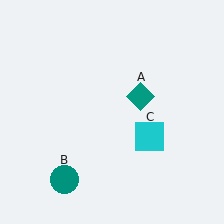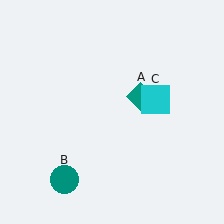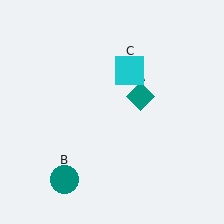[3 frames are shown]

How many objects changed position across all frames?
1 object changed position: cyan square (object C).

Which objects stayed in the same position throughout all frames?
Teal diamond (object A) and teal circle (object B) remained stationary.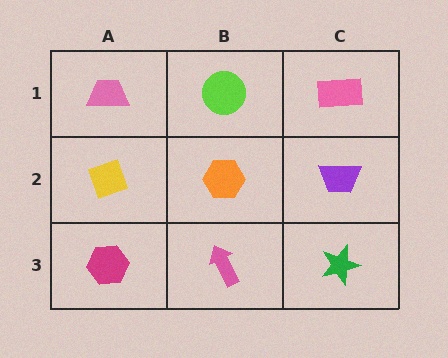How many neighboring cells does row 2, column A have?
3.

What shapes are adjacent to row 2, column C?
A pink rectangle (row 1, column C), a green star (row 3, column C), an orange hexagon (row 2, column B).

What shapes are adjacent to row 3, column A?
A yellow diamond (row 2, column A), a pink arrow (row 3, column B).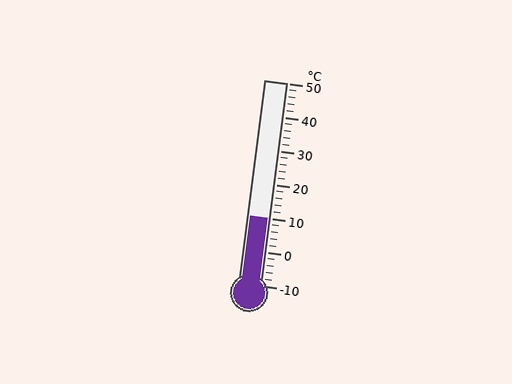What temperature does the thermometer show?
The thermometer shows approximately 10°C.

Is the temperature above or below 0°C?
The temperature is above 0°C.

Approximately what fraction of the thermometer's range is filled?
The thermometer is filled to approximately 35% of its range.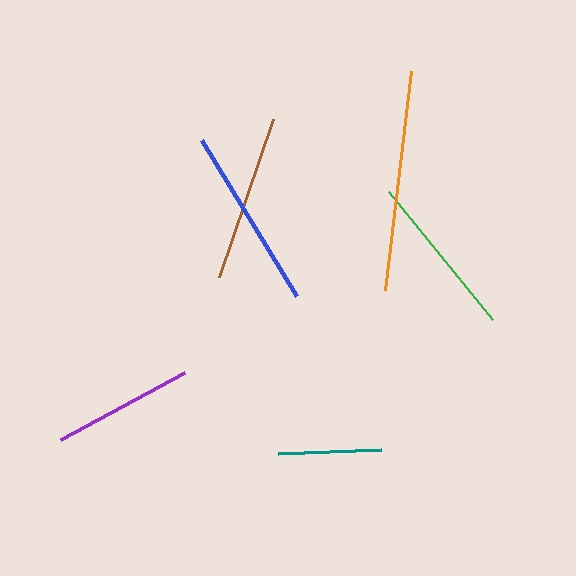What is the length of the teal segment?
The teal segment is approximately 103 pixels long.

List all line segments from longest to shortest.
From longest to shortest: orange, blue, brown, green, purple, teal.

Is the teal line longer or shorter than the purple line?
The purple line is longer than the teal line.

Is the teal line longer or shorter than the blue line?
The blue line is longer than the teal line.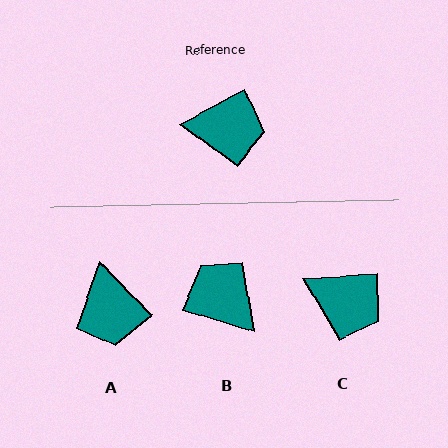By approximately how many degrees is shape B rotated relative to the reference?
Approximately 135 degrees counter-clockwise.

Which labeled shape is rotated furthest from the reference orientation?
B, about 135 degrees away.